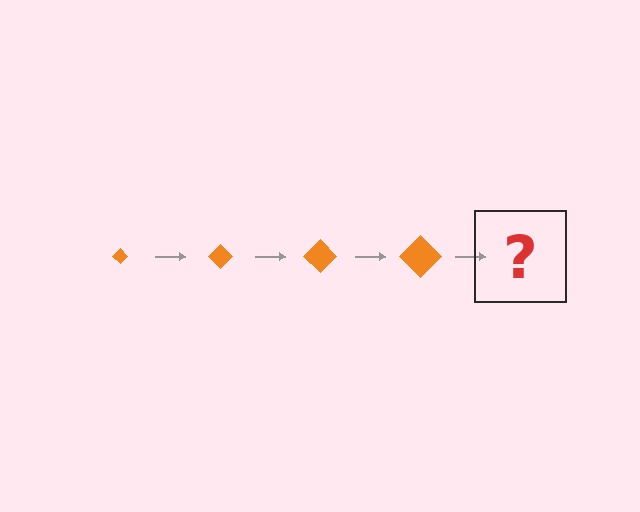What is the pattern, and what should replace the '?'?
The pattern is that the diamond gets progressively larger each step. The '?' should be an orange diamond, larger than the previous one.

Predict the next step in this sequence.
The next step is an orange diamond, larger than the previous one.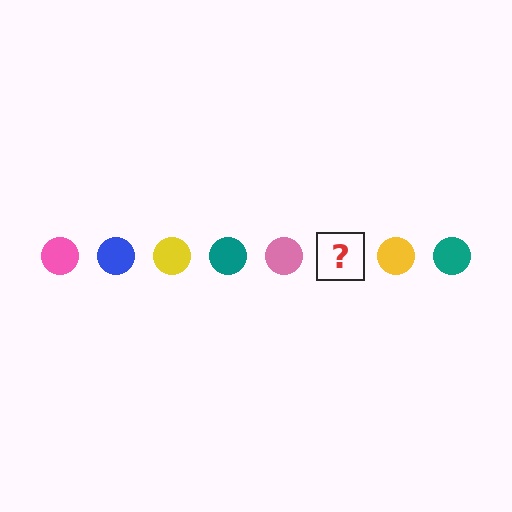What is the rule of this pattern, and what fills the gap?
The rule is that the pattern cycles through pink, blue, yellow, teal circles. The gap should be filled with a blue circle.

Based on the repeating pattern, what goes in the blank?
The blank should be a blue circle.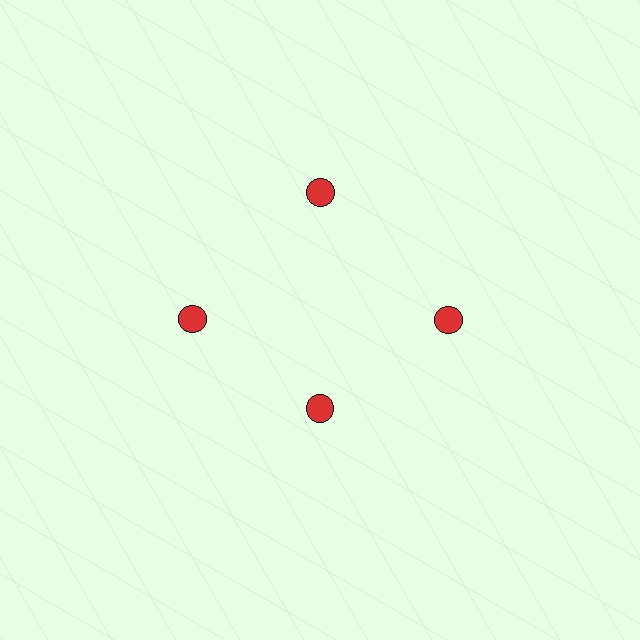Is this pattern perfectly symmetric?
No. The 4 red circles are arranged in a ring, but one element near the 6 o'clock position is pulled inward toward the center, breaking the 4-fold rotational symmetry.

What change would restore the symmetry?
The symmetry would be restored by moving it outward, back onto the ring so that all 4 circles sit at equal angles and equal distance from the center.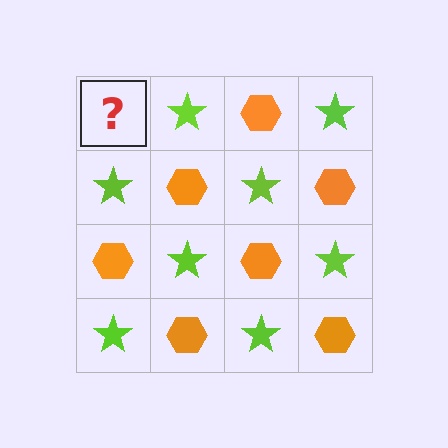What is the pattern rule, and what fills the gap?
The rule is that it alternates orange hexagon and lime star in a checkerboard pattern. The gap should be filled with an orange hexagon.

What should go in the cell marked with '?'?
The missing cell should contain an orange hexagon.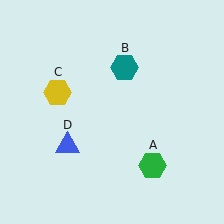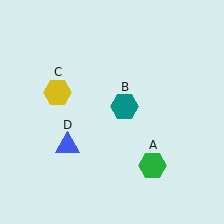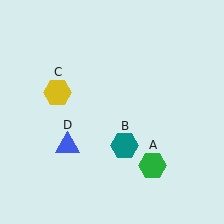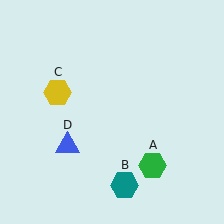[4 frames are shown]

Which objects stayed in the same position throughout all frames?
Green hexagon (object A) and yellow hexagon (object C) and blue triangle (object D) remained stationary.